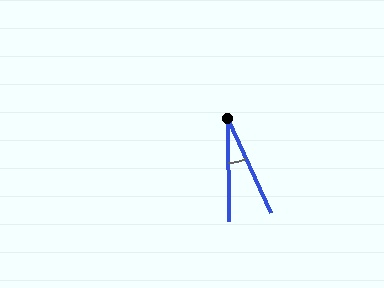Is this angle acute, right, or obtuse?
It is acute.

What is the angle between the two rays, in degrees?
Approximately 24 degrees.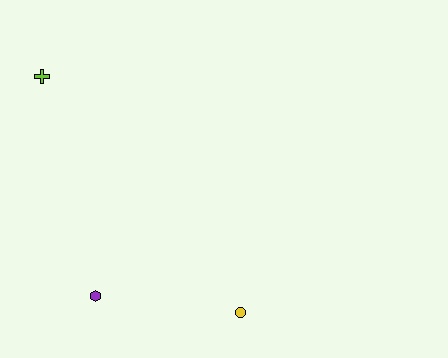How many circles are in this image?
There is 1 circle.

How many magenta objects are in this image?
There are no magenta objects.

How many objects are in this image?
There are 3 objects.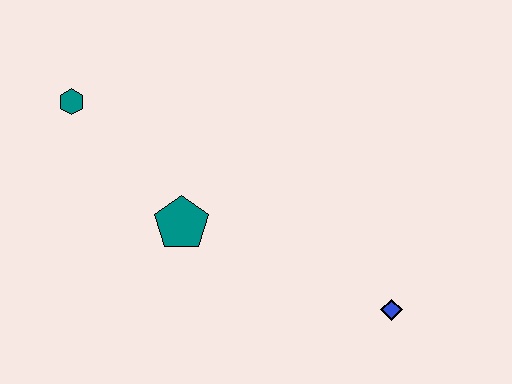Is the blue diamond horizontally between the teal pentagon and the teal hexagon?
No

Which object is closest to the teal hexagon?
The teal pentagon is closest to the teal hexagon.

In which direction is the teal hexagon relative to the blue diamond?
The teal hexagon is to the left of the blue diamond.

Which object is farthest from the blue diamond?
The teal hexagon is farthest from the blue diamond.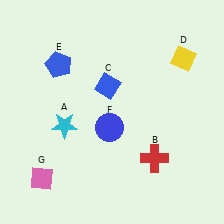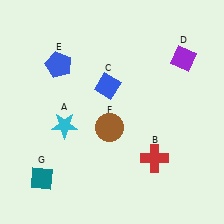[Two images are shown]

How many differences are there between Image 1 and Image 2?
There are 3 differences between the two images.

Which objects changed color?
D changed from yellow to purple. F changed from blue to brown. G changed from pink to teal.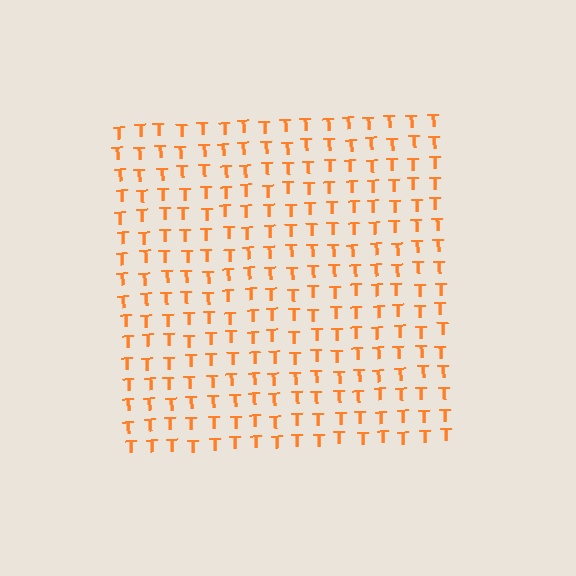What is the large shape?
The large shape is a square.